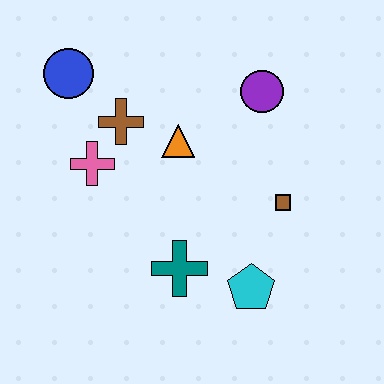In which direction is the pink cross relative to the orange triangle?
The pink cross is to the left of the orange triangle.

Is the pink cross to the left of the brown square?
Yes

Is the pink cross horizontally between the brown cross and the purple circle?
No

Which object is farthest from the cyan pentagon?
The blue circle is farthest from the cyan pentagon.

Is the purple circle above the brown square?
Yes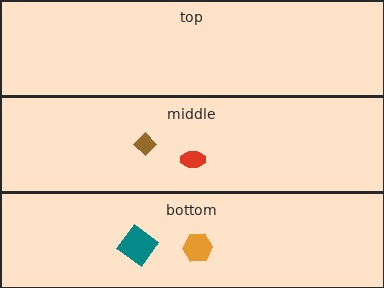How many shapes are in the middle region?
2.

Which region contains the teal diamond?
The bottom region.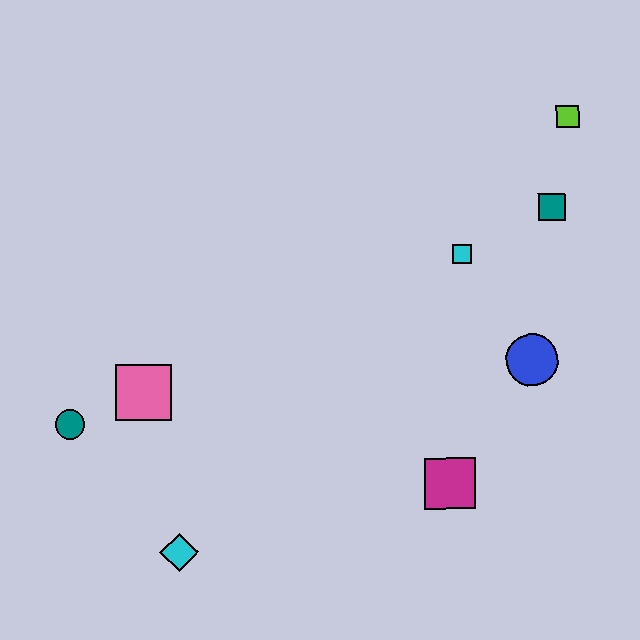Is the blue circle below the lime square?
Yes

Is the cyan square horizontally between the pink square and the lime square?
Yes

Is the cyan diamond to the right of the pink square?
Yes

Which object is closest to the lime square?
The teal square is closest to the lime square.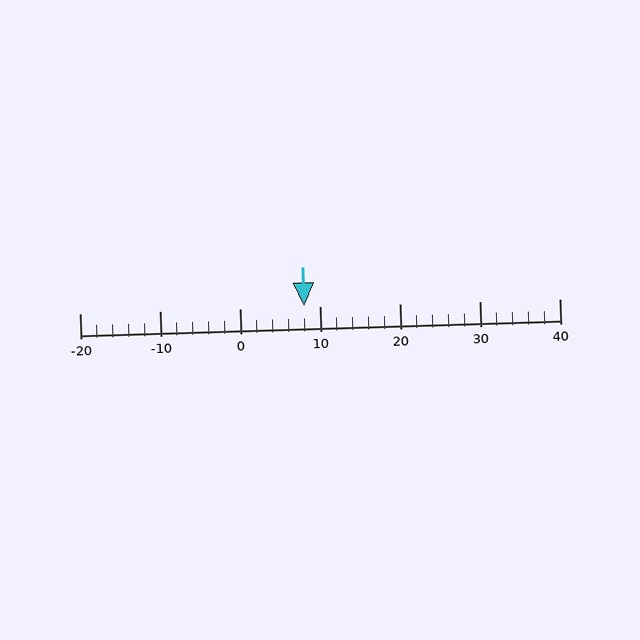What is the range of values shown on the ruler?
The ruler shows values from -20 to 40.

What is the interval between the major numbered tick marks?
The major tick marks are spaced 10 units apart.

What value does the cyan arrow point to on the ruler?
The cyan arrow points to approximately 8.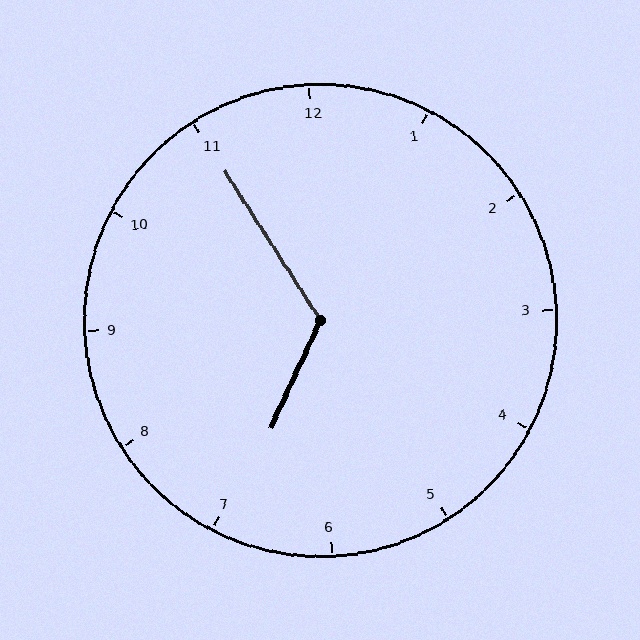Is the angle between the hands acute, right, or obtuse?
It is obtuse.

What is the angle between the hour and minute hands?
Approximately 122 degrees.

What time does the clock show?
6:55.